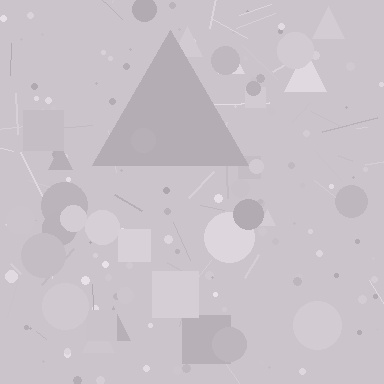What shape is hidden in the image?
A triangle is hidden in the image.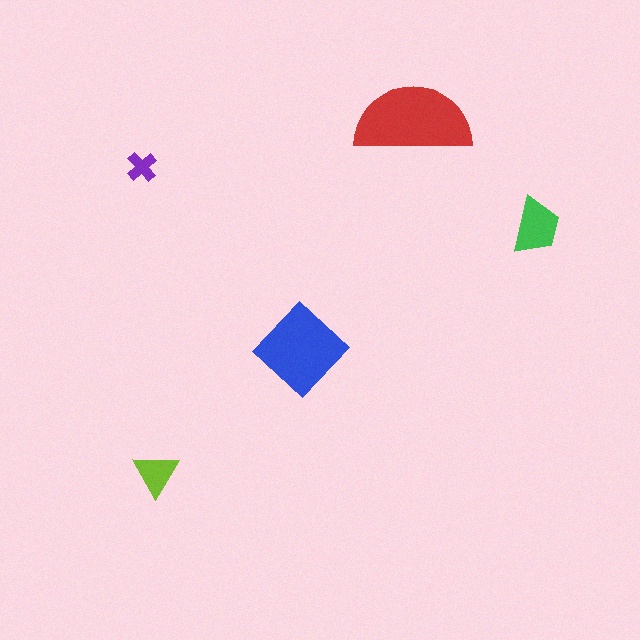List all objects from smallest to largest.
The purple cross, the lime triangle, the green trapezoid, the blue diamond, the red semicircle.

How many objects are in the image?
There are 5 objects in the image.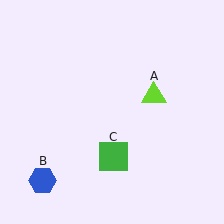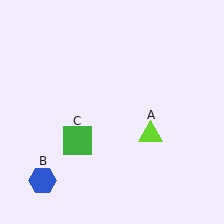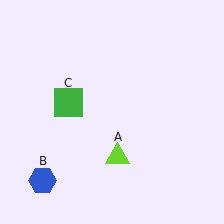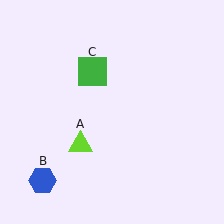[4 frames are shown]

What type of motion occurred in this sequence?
The lime triangle (object A), green square (object C) rotated clockwise around the center of the scene.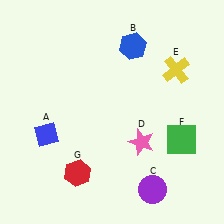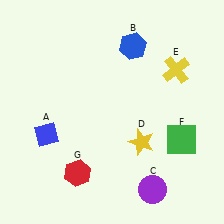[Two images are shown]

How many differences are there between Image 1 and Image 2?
There is 1 difference between the two images.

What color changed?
The star (D) changed from pink in Image 1 to yellow in Image 2.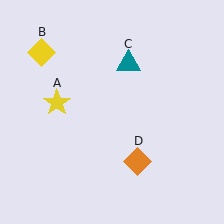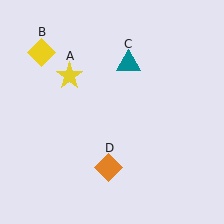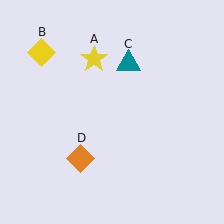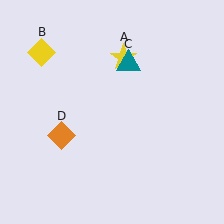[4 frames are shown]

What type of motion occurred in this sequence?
The yellow star (object A), orange diamond (object D) rotated clockwise around the center of the scene.